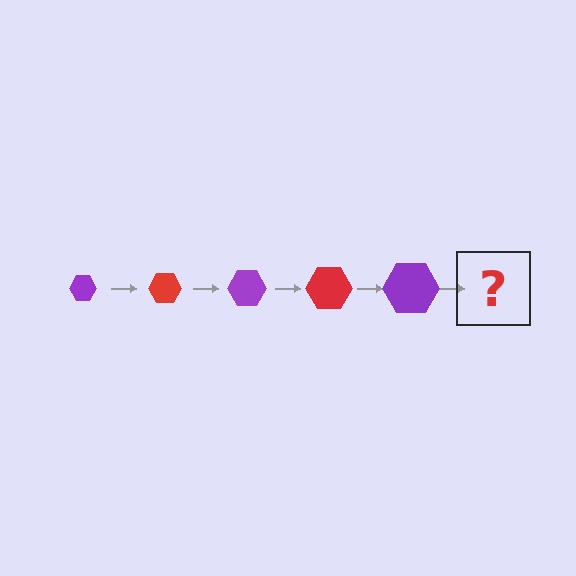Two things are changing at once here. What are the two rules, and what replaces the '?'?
The two rules are that the hexagon grows larger each step and the color cycles through purple and red. The '?' should be a red hexagon, larger than the previous one.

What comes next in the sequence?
The next element should be a red hexagon, larger than the previous one.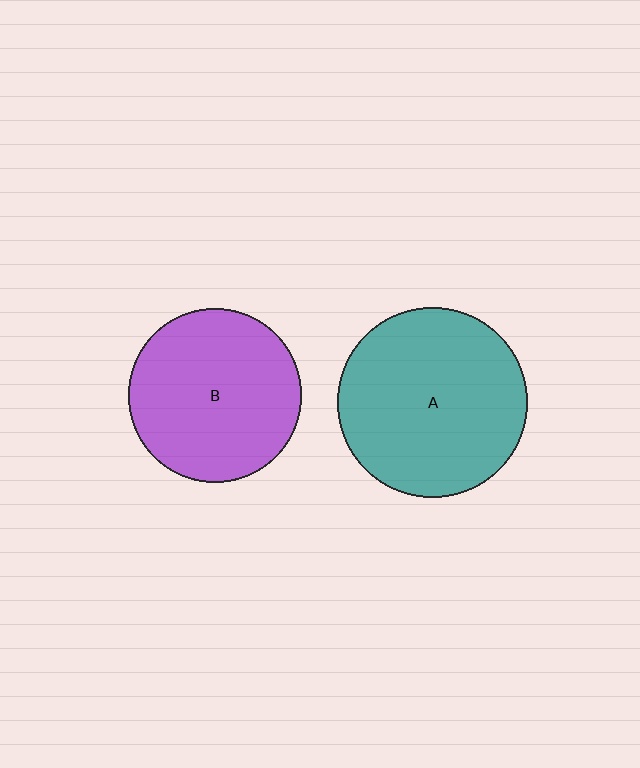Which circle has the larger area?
Circle A (teal).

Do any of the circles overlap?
No, none of the circles overlap.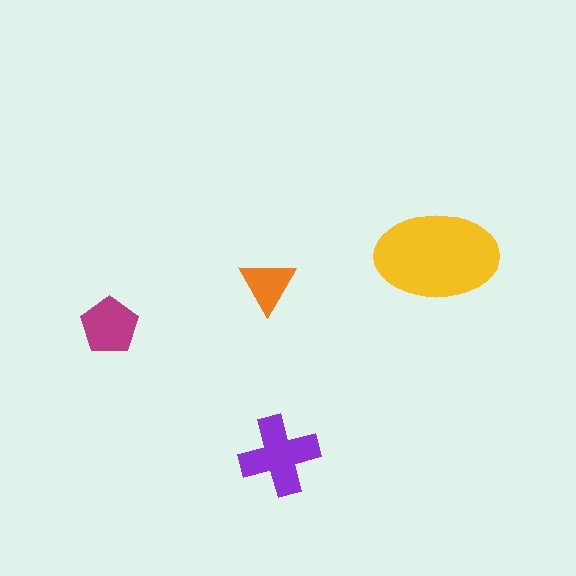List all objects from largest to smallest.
The yellow ellipse, the purple cross, the magenta pentagon, the orange triangle.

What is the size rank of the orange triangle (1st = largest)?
4th.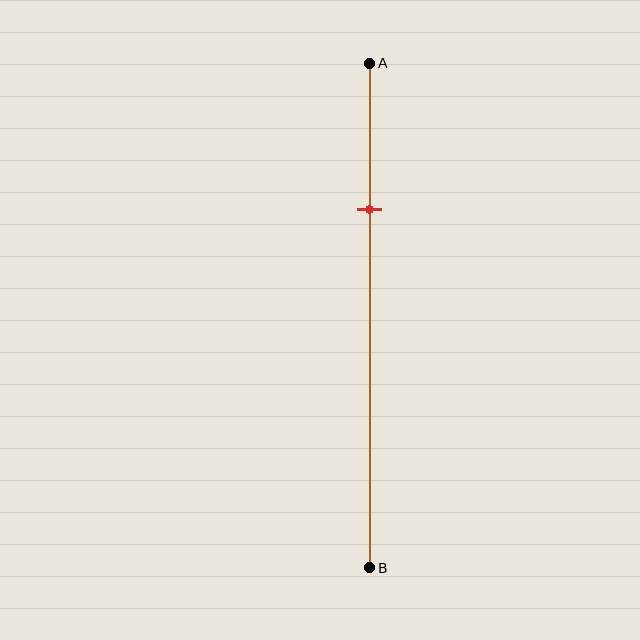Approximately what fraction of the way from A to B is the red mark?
The red mark is approximately 30% of the way from A to B.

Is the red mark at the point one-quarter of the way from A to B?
No, the mark is at about 30% from A, not at the 25% one-quarter point.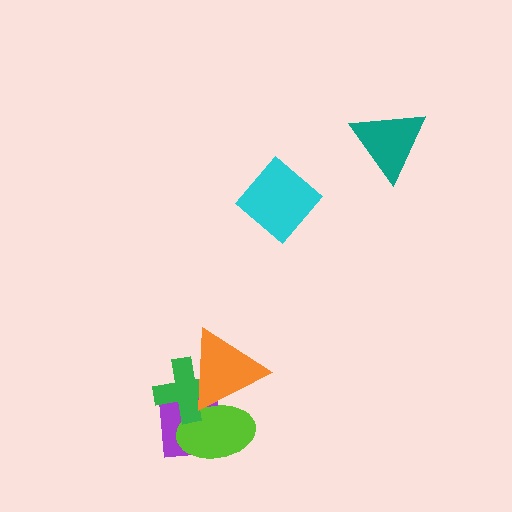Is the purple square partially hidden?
Yes, it is partially covered by another shape.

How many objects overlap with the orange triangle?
3 objects overlap with the orange triangle.